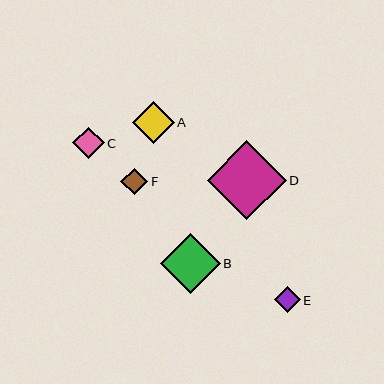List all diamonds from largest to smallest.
From largest to smallest: D, B, A, C, F, E.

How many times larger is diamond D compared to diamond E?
Diamond D is approximately 3.0 times the size of diamond E.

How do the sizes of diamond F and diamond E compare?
Diamond F and diamond E are approximately the same size.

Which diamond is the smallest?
Diamond E is the smallest with a size of approximately 26 pixels.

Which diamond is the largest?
Diamond D is the largest with a size of approximately 79 pixels.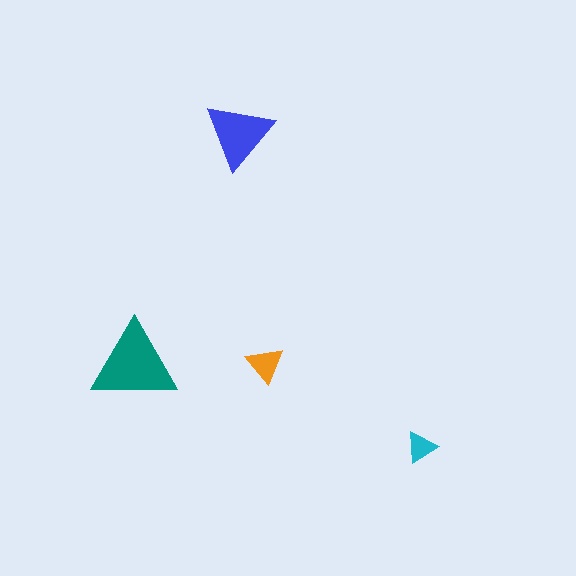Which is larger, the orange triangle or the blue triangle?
The blue one.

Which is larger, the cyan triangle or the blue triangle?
The blue one.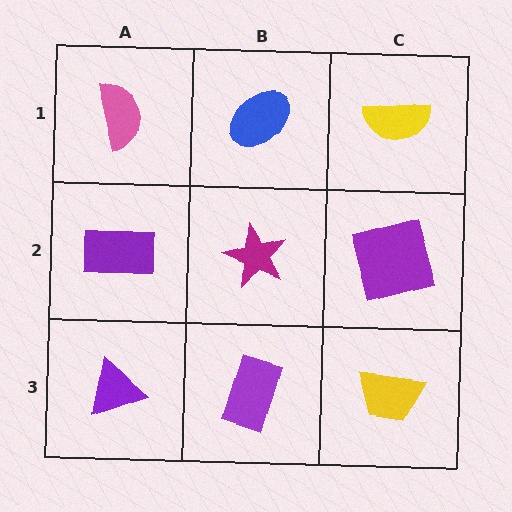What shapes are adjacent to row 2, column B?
A blue ellipse (row 1, column B), a purple rectangle (row 3, column B), a purple rectangle (row 2, column A), a purple square (row 2, column C).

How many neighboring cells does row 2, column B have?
4.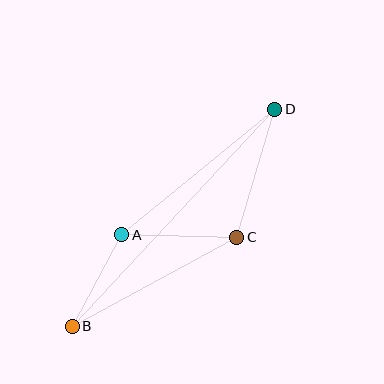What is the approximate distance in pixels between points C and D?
The distance between C and D is approximately 134 pixels.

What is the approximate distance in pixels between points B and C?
The distance between B and C is approximately 187 pixels.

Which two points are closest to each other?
Points A and B are closest to each other.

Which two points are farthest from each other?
Points B and D are farthest from each other.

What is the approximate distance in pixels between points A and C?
The distance between A and C is approximately 115 pixels.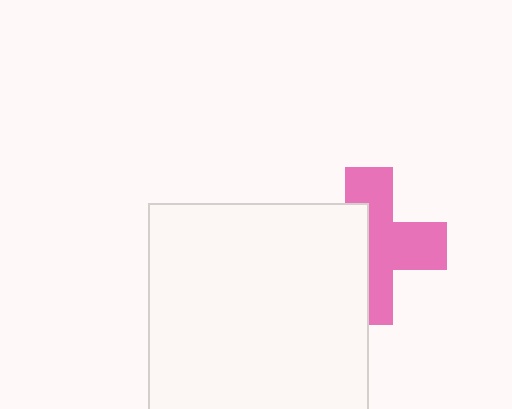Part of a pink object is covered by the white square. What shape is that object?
It is a cross.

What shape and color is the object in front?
The object in front is a white square.